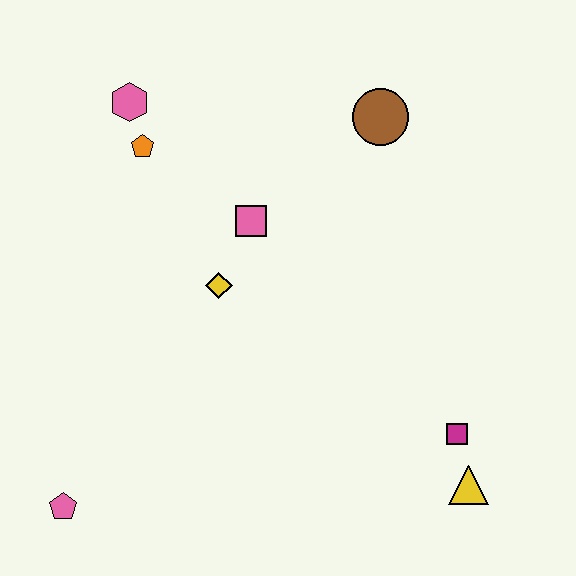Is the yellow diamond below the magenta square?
No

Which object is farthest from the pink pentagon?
The brown circle is farthest from the pink pentagon.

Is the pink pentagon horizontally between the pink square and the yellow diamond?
No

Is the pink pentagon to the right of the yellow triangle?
No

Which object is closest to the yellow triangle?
The magenta square is closest to the yellow triangle.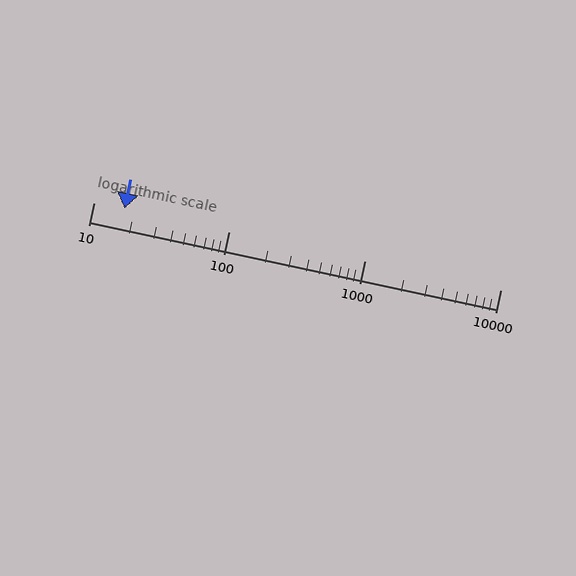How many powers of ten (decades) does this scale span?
The scale spans 3 decades, from 10 to 10000.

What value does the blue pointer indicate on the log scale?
The pointer indicates approximately 17.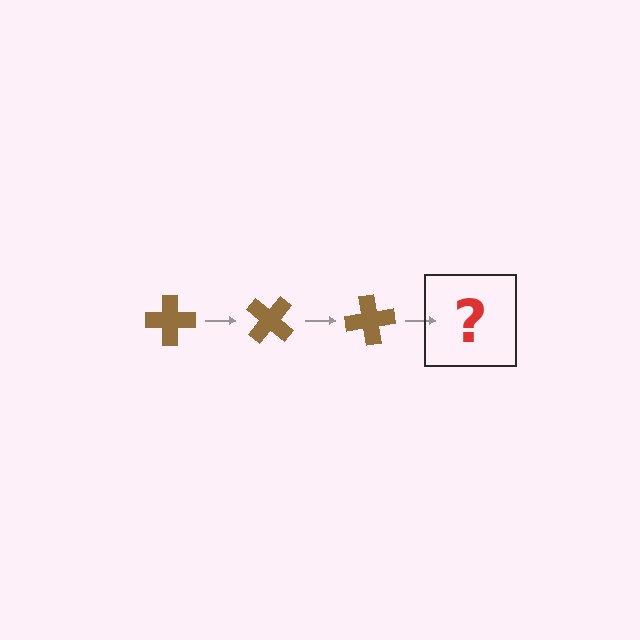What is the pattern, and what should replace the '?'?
The pattern is that the cross rotates 40 degrees each step. The '?' should be a brown cross rotated 120 degrees.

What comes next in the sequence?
The next element should be a brown cross rotated 120 degrees.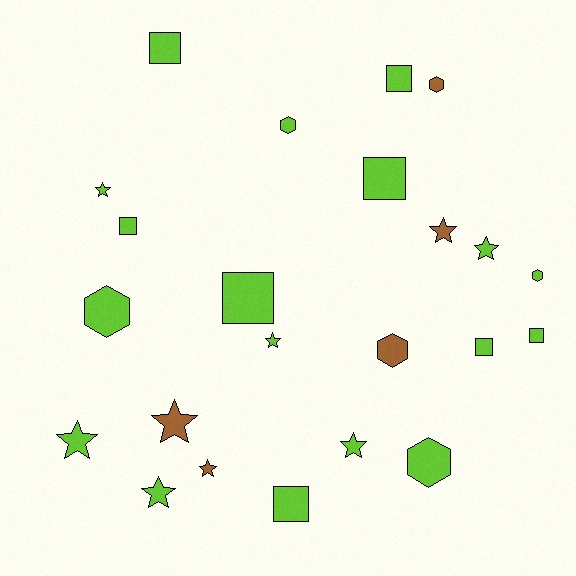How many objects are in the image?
There are 23 objects.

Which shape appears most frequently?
Star, with 9 objects.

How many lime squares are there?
There are 8 lime squares.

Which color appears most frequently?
Lime, with 18 objects.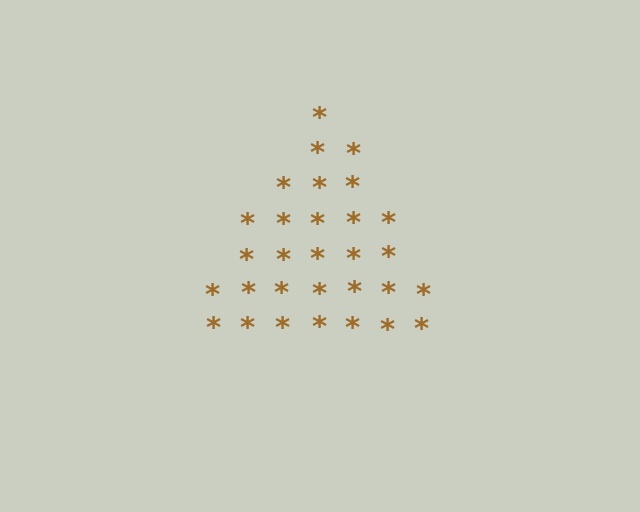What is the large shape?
The large shape is a triangle.